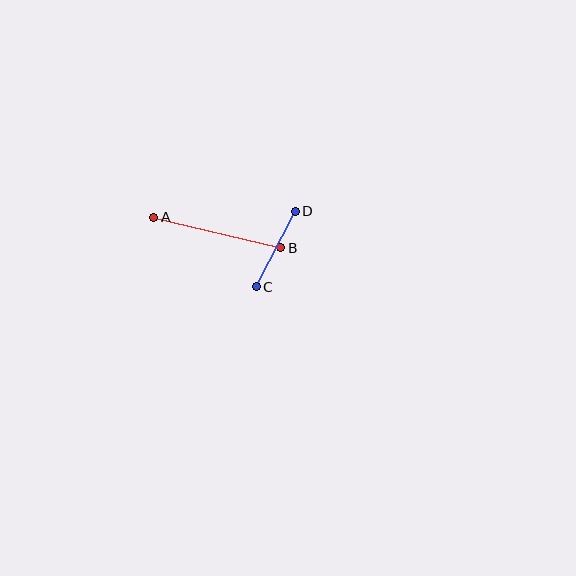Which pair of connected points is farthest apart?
Points A and B are farthest apart.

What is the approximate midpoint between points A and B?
The midpoint is at approximately (217, 233) pixels.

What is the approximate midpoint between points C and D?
The midpoint is at approximately (276, 249) pixels.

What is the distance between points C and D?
The distance is approximately 85 pixels.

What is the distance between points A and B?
The distance is approximately 131 pixels.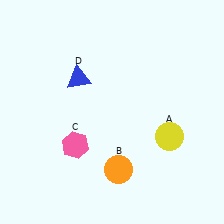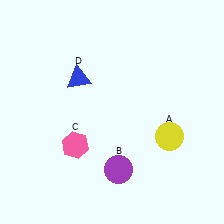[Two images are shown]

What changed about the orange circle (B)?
In Image 1, B is orange. In Image 2, it changed to purple.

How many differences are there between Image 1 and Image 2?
There is 1 difference between the two images.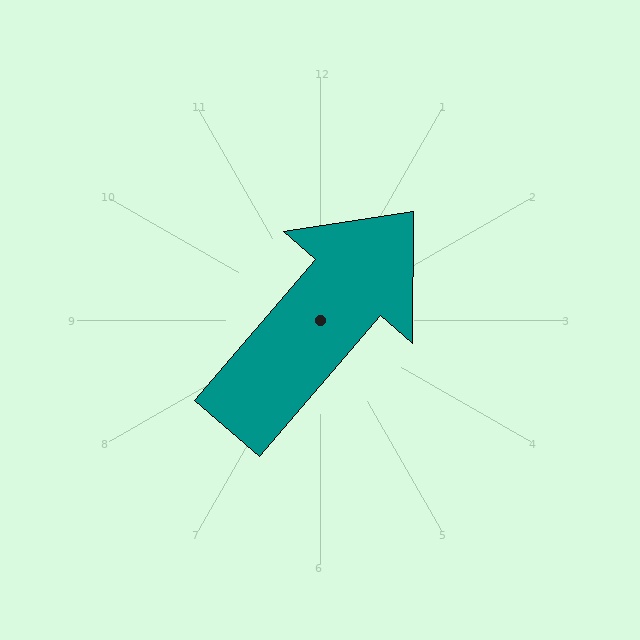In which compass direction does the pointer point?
Northeast.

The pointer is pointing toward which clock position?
Roughly 1 o'clock.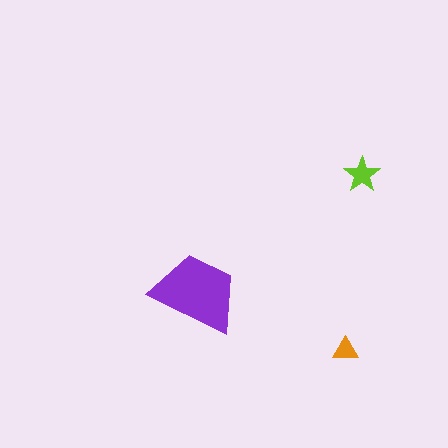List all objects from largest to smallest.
The purple trapezoid, the lime star, the orange triangle.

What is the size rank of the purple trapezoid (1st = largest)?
1st.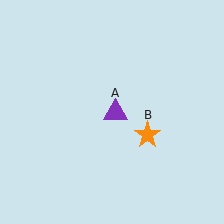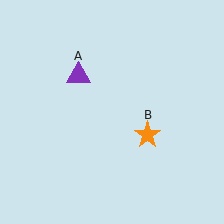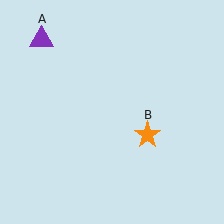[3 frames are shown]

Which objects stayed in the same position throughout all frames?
Orange star (object B) remained stationary.